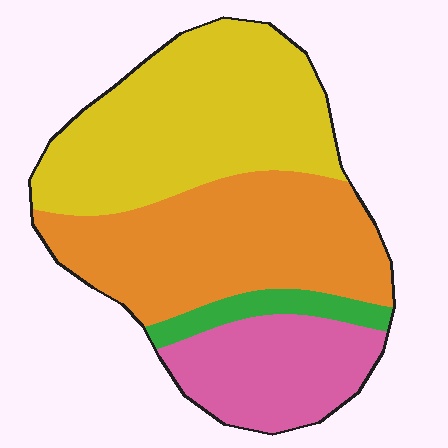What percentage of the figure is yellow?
Yellow takes up between a quarter and a half of the figure.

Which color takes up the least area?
Green, at roughly 5%.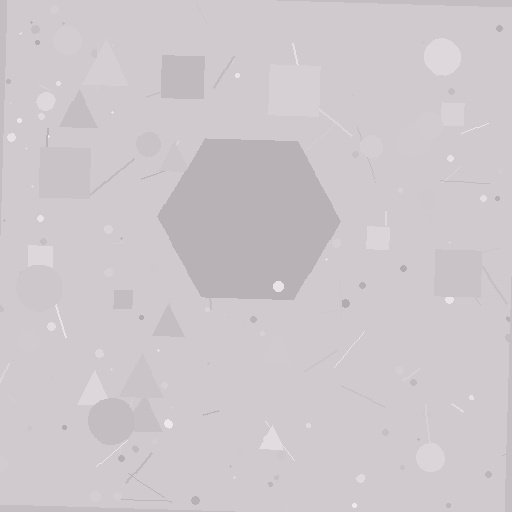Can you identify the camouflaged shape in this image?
The camouflaged shape is a hexagon.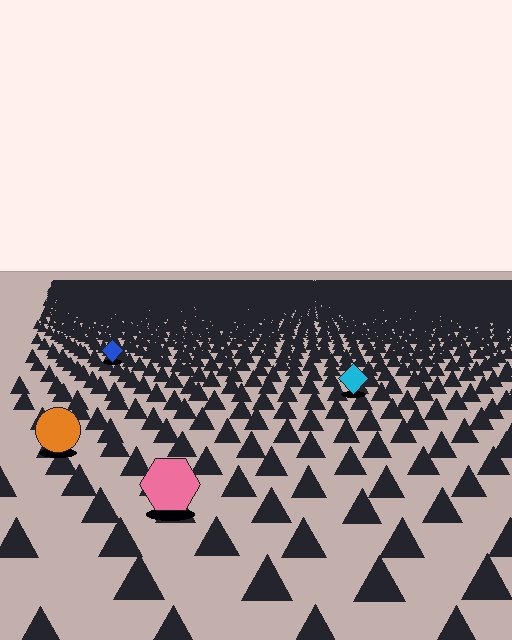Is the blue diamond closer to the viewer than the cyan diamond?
No. The cyan diamond is closer — you can tell from the texture gradient: the ground texture is coarser near it.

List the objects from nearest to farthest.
From nearest to farthest: the pink hexagon, the orange circle, the cyan diamond, the blue diamond.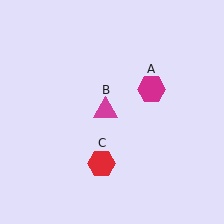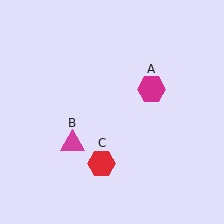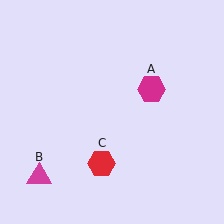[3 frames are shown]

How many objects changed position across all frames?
1 object changed position: magenta triangle (object B).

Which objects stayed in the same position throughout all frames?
Magenta hexagon (object A) and red hexagon (object C) remained stationary.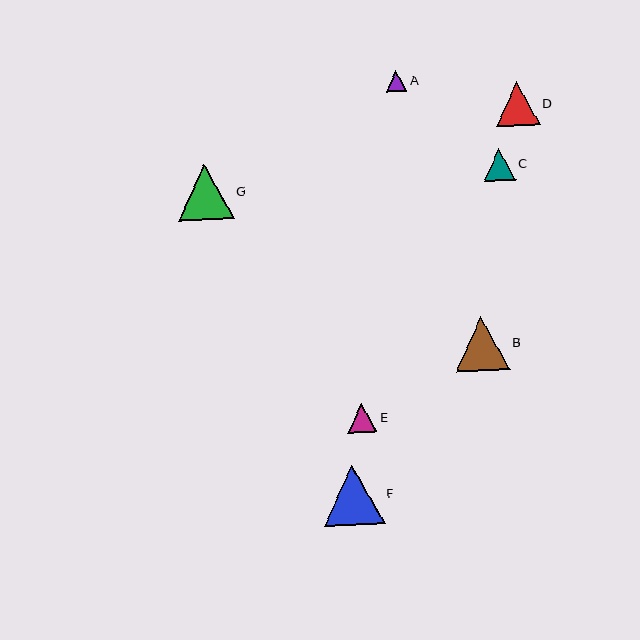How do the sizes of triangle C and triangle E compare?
Triangle C and triangle E are approximately the same size.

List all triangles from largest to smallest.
From largest to smallest: F, G, B, D, C, E, A.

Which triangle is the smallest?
Triangle A is the smallest with a size of approximately 21 pixels.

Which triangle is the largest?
Triangle F is the largest with a size of approximately 61 pixels.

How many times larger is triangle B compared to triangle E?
Triangle B is approximately 1.9 times the size of triangle E.